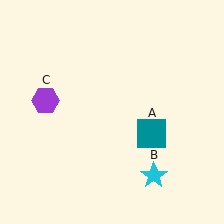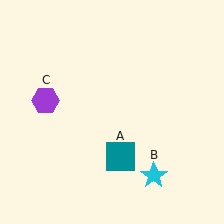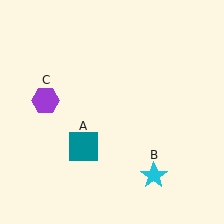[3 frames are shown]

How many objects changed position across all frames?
1 object changed position: teal square (object A).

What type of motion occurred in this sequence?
The teal square (object A) rotated clockwise around the center of the scene.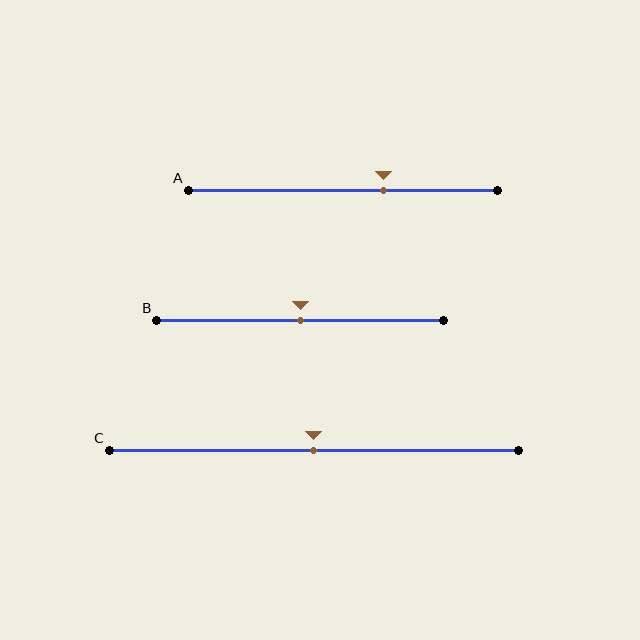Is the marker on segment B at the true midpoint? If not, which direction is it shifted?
Yes, the marker on segment B is at the true midpoint.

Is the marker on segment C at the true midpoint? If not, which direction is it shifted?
Yes, the marker on segment C is at the true midpoint.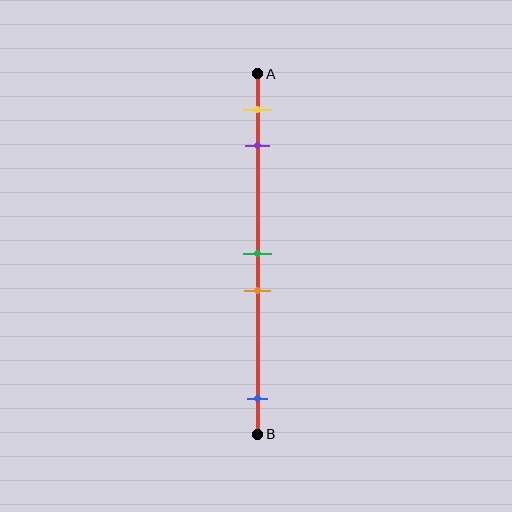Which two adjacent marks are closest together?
The green and orange marks are the closest adjacent pair.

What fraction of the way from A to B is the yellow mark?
The yellow mark is approximately 10% (0.1) of the way from A to B.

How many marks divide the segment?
There are 5 marks dividing the segment.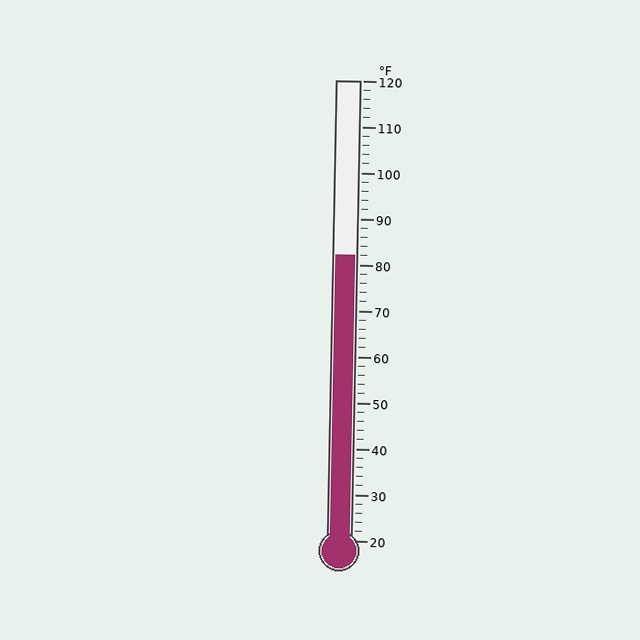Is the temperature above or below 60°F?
The temperature is above 60°F.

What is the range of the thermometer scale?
The thermometer scale ranges from 20°F to 120°F.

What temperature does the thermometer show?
The thermometer shows approximately 82°F.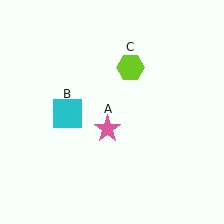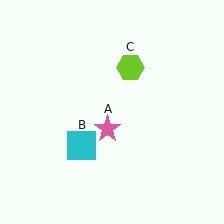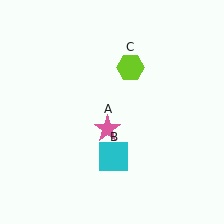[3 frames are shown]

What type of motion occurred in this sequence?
The cyan square (object B) rotated counterclockwise around the center of the scene.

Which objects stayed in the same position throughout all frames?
Pink star (object A) and lime hexagon (object C) remained stationary.